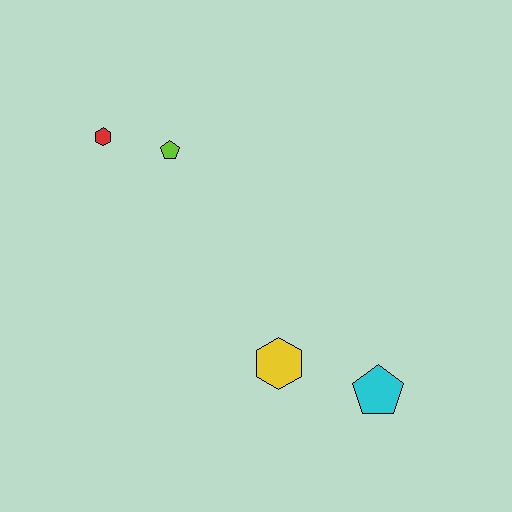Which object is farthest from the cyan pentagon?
The red hexagon is farthest from the cyan pentagon.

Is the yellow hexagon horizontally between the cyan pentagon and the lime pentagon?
Yes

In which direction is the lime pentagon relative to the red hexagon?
The lime pentagon is to the right of the red hexagon.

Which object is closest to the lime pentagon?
The red hexagon is closest to the lime pentagon.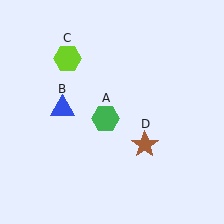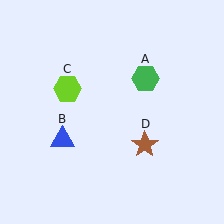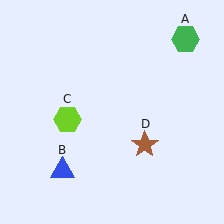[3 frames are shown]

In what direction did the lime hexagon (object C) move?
The lime hexagon (object C) moved down.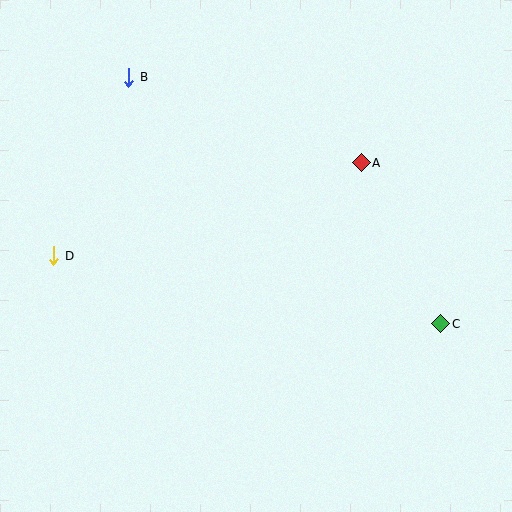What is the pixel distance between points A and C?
The distance between A and C is 179 pixels.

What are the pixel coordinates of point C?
Point C is at (441, 324).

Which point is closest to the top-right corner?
Point A is closest to the top-right corner.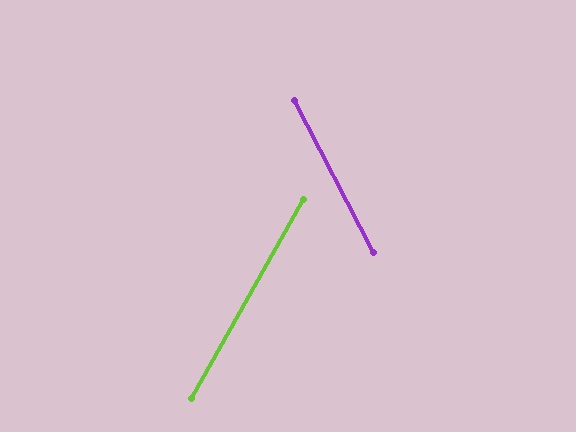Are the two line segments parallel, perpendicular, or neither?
Neither parallel nor perpendicular — they differ by about 57°.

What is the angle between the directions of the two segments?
Approximately 57 degrees.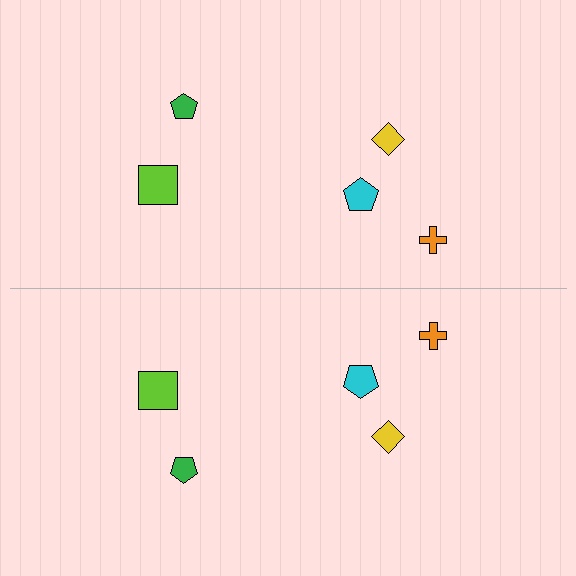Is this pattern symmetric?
Yes, this pattern has bilateral (reflection) symmetry.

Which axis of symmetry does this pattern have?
The pattern has a horizontal axis of symmetry running through the center of the image.